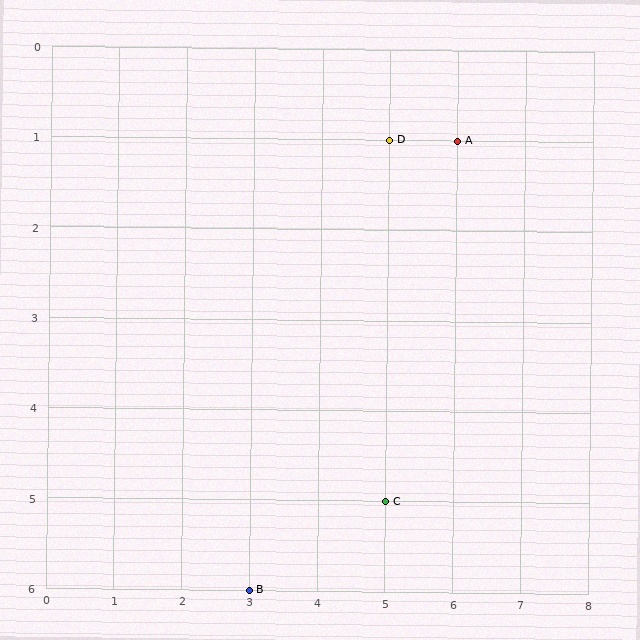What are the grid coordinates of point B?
Point B is at grid coordinates (3, 6).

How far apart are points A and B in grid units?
Points A and B are 3 columns and 5 rows apart (about 5.8 grid units diagonally).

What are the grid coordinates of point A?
Point A is at grid coordinates (6, 1).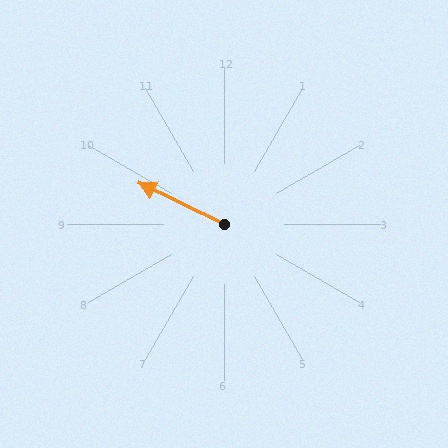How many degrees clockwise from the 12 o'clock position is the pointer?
Approximately 296 degrees.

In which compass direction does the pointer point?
Northwest.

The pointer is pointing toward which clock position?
Roughly 10 o'clock.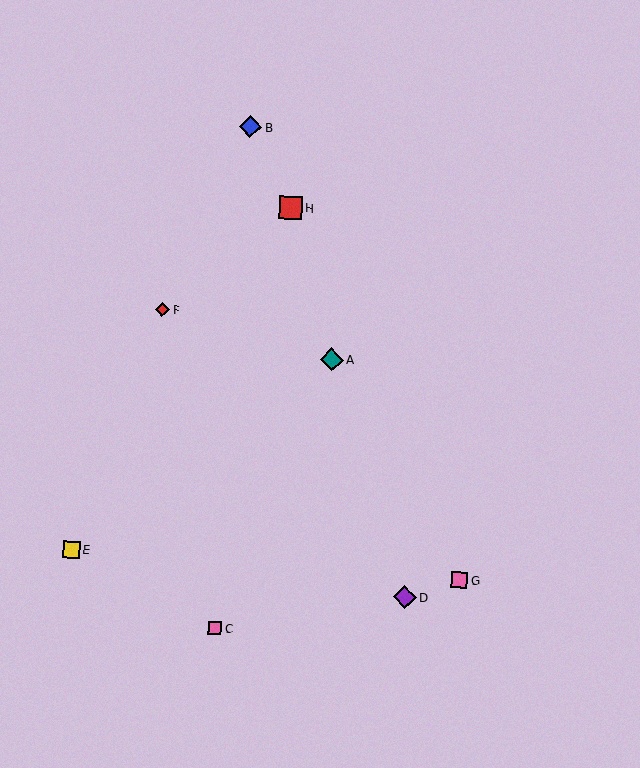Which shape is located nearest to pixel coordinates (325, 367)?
The teal diamond (labeled A) at (332, 360) is nearest to that location.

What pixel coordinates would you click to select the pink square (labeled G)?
Click at (459, 580) to select the pink square G.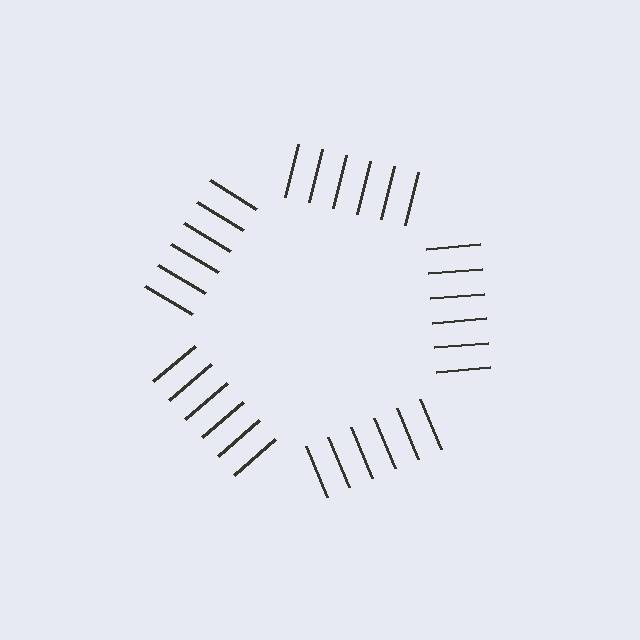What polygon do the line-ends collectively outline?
An illusory pentagon — the line segments terminate on its edges but no continuous stroke is drawn.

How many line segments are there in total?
30 — 6 along each of the 5 edges.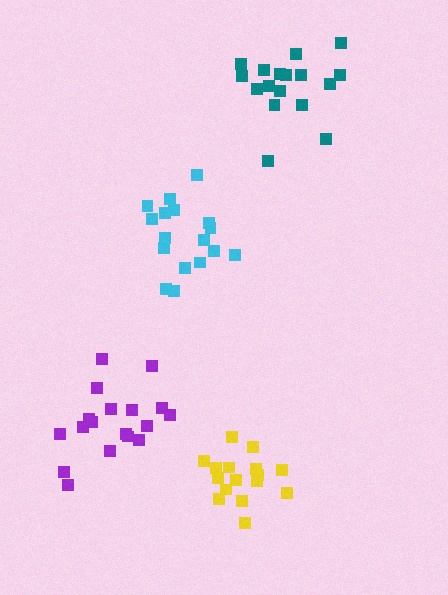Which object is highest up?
The teal cluster is topmost.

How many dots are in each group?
Group 1: 17 dots, Group 2: 17 dots, Group 3: 16 dots, Group 4: 18 dots (68 total).